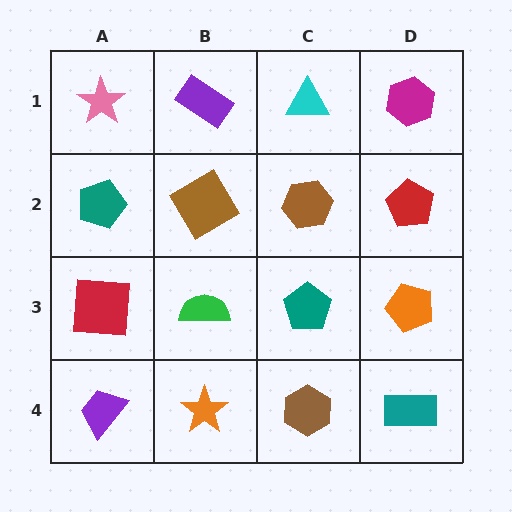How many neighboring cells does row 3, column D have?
3.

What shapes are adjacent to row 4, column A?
A red square (row 3, column A), an orange star (row 4, column B).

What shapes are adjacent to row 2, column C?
A cyan triangle (row 1, column C), a teal pentagon (row 3, column C), a brown diamond (row 2, column B), a red pentagon (row 2, column D).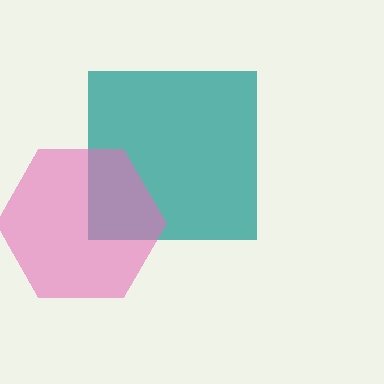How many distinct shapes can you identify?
There are 2 distinct shapes: a teal square, a pink hexagon.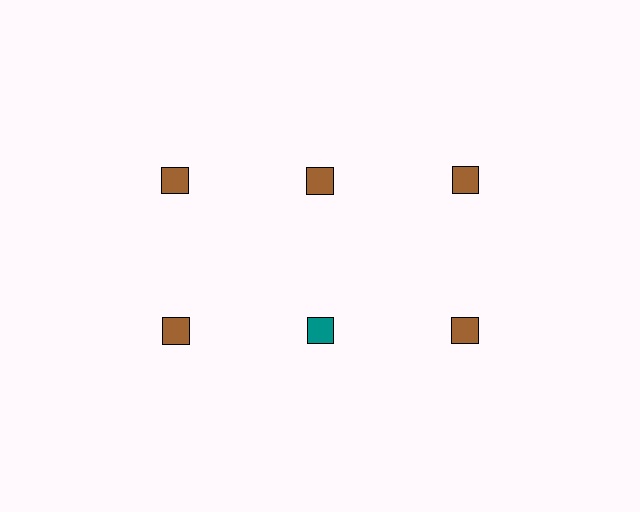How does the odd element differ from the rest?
It has a different color: teal instead of brown.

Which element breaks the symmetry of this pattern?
The teal square in the second row, second from left column breaks the symmetry. All other shapes are brown squares.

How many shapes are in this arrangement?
There are 6 shapes arranged in a grid pattern.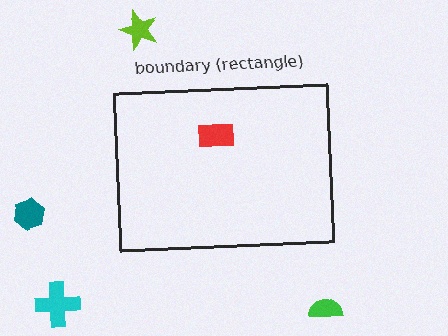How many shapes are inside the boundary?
1 inside, 4 outside.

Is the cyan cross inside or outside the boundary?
Outside.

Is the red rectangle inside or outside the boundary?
Inside.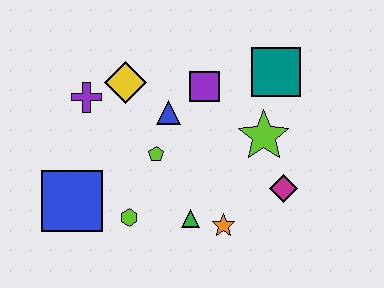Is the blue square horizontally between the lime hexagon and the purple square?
No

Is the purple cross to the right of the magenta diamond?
No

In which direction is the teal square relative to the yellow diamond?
The teal square is to the right of the yellow diamond.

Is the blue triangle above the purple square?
No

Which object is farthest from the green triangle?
The teal square is farthest from the green triangle.